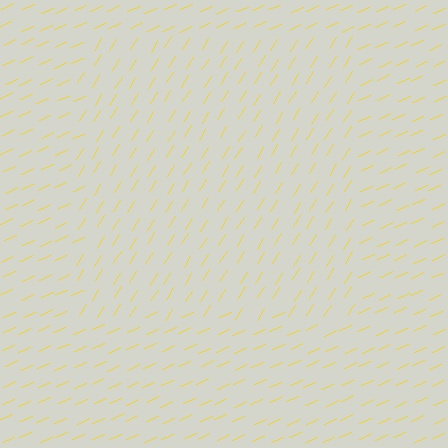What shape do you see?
I see a rectangle.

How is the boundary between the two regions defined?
The boundary is defined purely by a change in line orientation (approximately 34 degrees difference). All lines are the same color and thickness.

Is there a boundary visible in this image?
Yes, there is a texture boundary formed by a change in line orientation.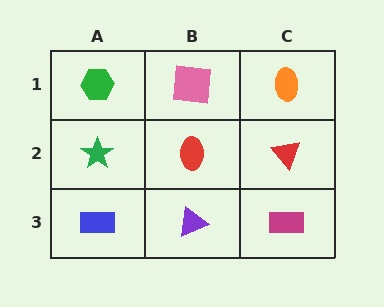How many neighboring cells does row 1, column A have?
2.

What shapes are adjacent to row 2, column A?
A green hexagon (row 1, column A), a blue rectangle (row 3, column A), a red ellipse (row 2, column B).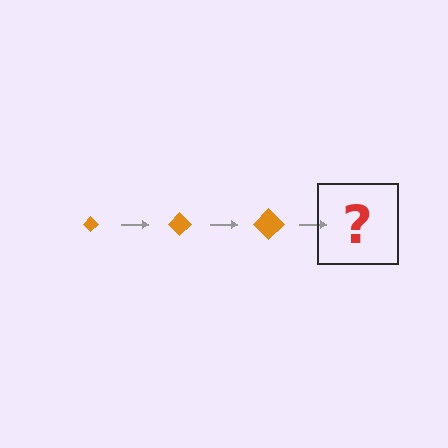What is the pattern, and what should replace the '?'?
The pattern is that the diamond gets progressively larger each step. The '?' should be an orange diamond, larger than the previous one.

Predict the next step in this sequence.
The next step is an orange diamond, larger than the previous one.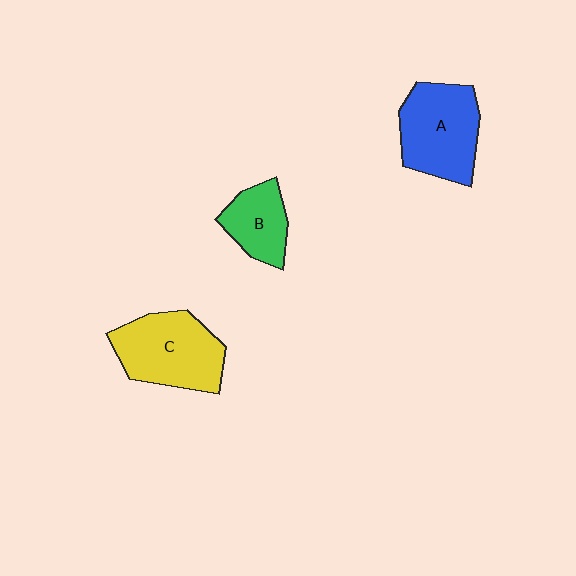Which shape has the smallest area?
Shape B (green).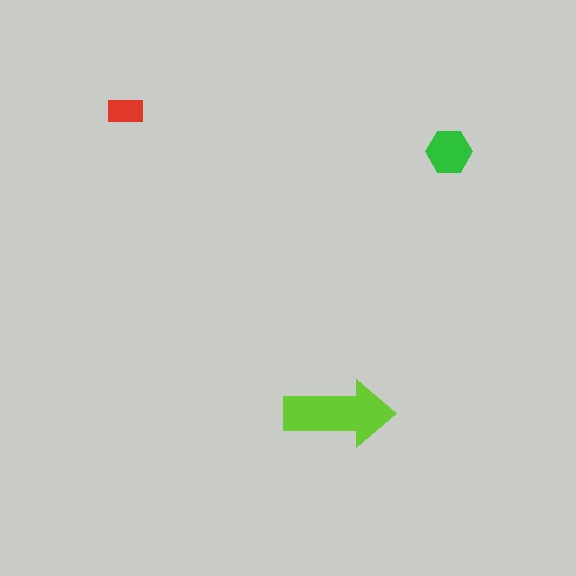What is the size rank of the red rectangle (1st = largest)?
3rd.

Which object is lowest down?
The lime arrow is bottommost.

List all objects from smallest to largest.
The red rectangle, the green hexagon, the lime arrow.